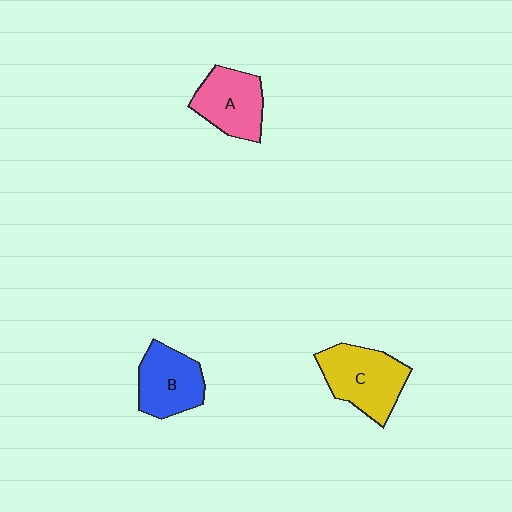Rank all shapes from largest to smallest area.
From largest to smallest: C (yellow), A (pink), B (blue).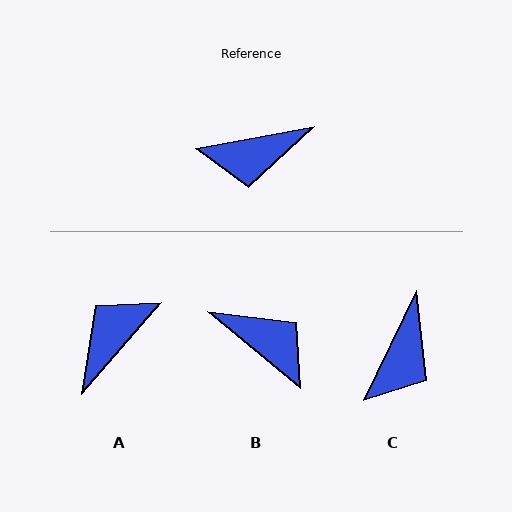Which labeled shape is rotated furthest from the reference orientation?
A, about 141 degrees away.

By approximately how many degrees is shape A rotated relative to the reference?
Approximately 141 degrees clockwise.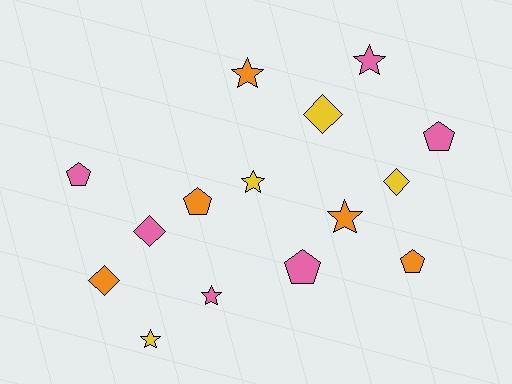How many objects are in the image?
There are 15 objects.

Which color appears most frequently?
Pink, with 6 objects.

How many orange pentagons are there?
There are 2 orange pentagons.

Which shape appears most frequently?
Star, with 6 objects.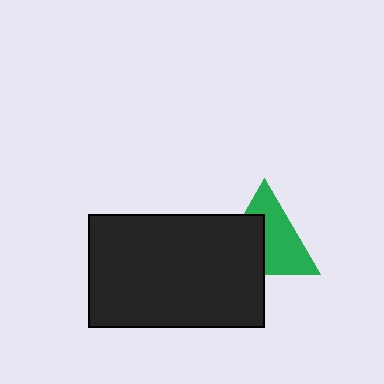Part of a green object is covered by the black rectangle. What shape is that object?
It is a triangle.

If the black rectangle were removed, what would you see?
You would see the complete green triangle.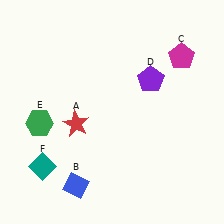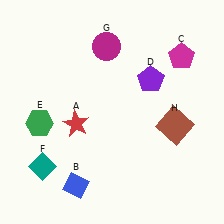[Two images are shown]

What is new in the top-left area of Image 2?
A magenta circle (G) was added in the top-left area of Image 2.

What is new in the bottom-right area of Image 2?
A brown square (H) was added in the bottom-right area of Image 2.